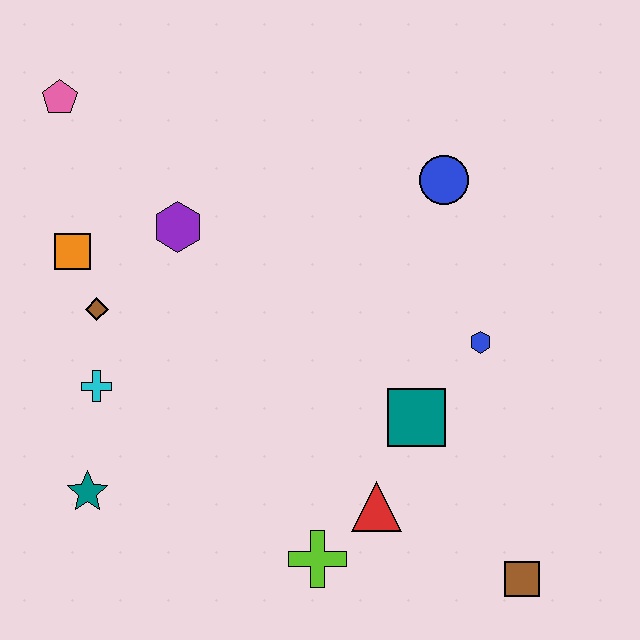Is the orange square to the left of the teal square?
Yes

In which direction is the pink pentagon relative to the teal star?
The pink pentagon is above the teal star.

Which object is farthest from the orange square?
The brown square is farthest from the orange square.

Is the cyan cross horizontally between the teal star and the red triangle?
Yes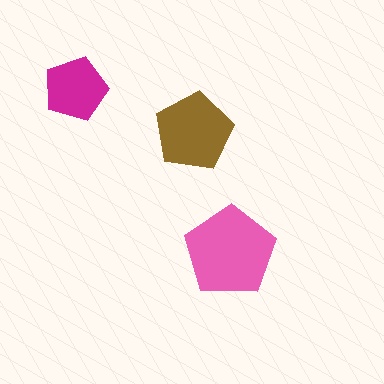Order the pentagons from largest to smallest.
the pink one, the brown one, the magenta one.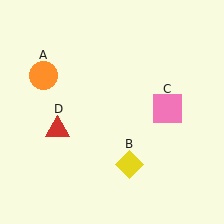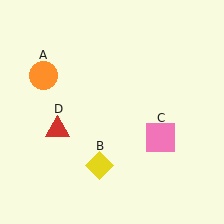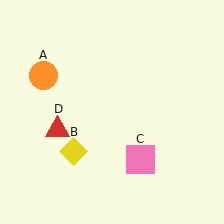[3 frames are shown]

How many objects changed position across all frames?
2 objects changed position: yellow diamond (object B), pink square (object C).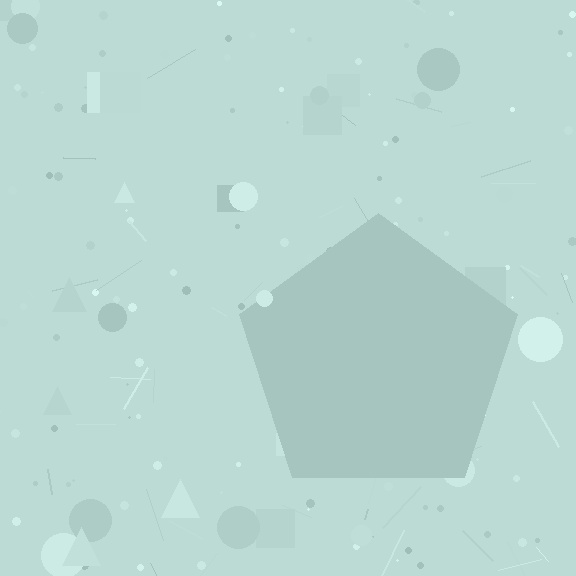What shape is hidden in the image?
A pentagon is hidden in the image.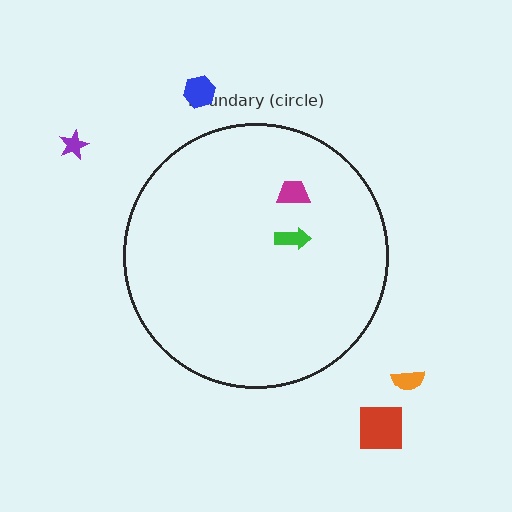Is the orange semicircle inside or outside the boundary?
Outside.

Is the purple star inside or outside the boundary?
Outside.